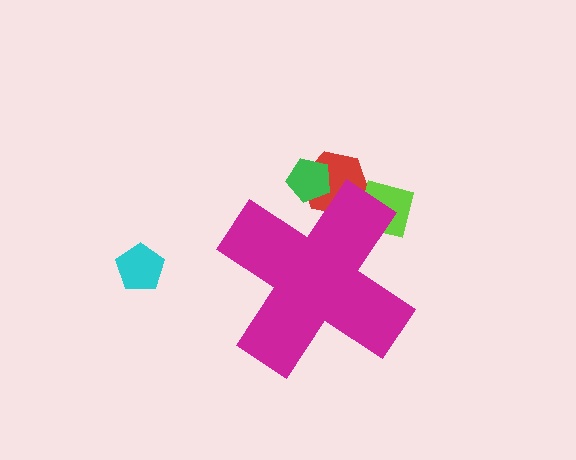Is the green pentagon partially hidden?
Yes, the green pentagon is partially hidden behind the magenta cross.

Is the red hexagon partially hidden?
Yes, the red hexagon is partially hidden behind the magenta cross.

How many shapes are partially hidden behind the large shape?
3 shapes are partially hidden.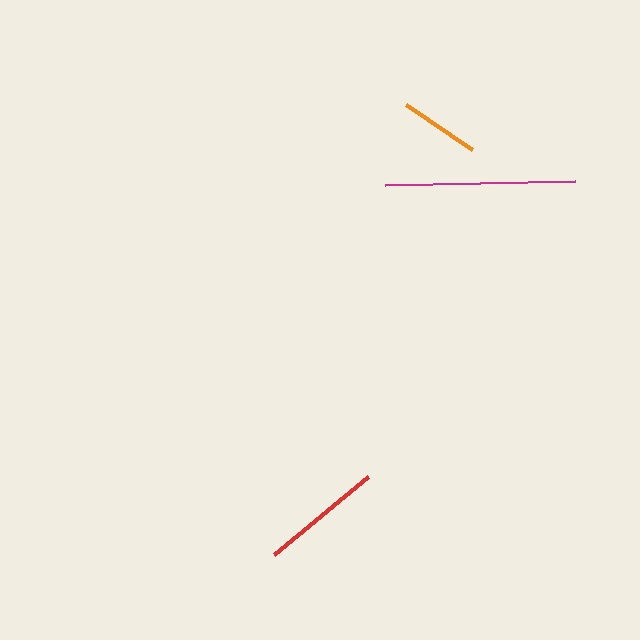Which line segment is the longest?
The magenta line is the longest at approximately 190 pixels.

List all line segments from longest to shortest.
From longest to shortest: magenta, red, orange.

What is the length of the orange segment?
The orange segment is approximately 79 pixels long.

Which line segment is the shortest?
The orange line is the shortest at approximately 79 pixels.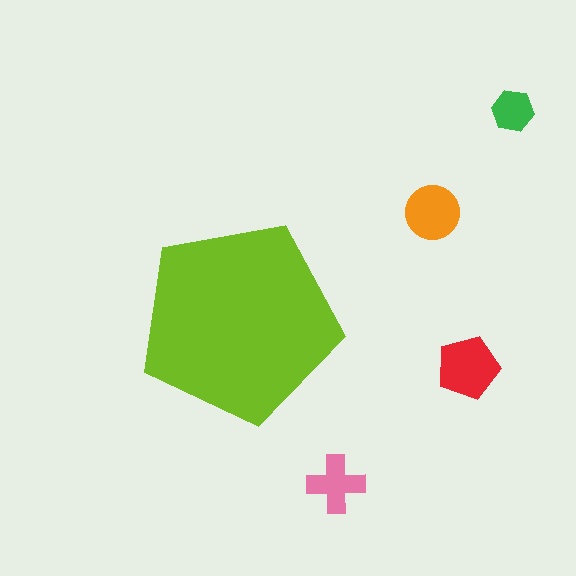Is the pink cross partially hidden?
No, the pink cross is fully visible.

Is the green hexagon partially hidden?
No, the green hexagon is fully visible.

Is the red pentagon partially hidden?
No, the red pentagon is fully visible.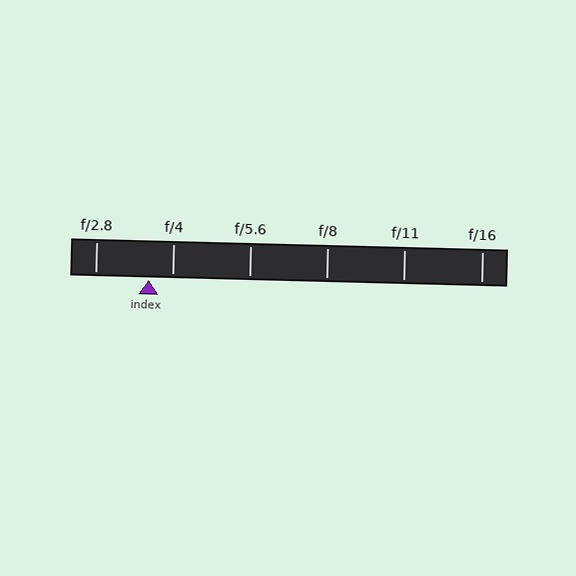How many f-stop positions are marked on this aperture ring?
There are 6 f-stop positions marked.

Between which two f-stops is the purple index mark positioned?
The index mark is between f/2.8 and f/4.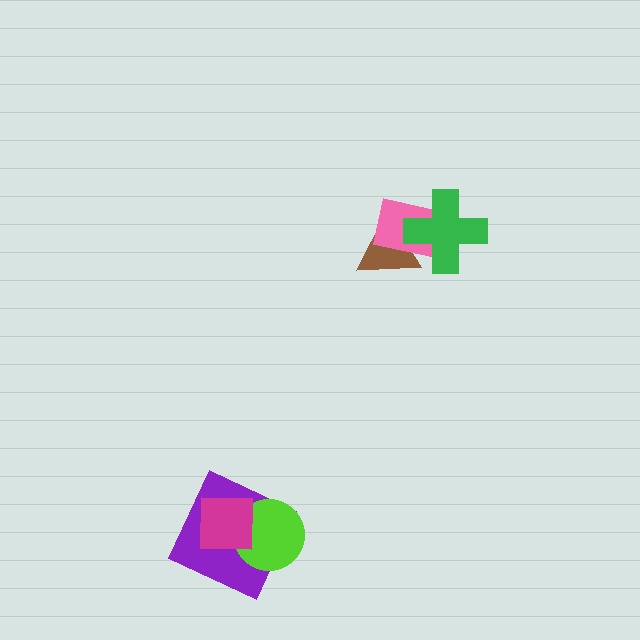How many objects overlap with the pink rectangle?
2 objects overlap with the pink rectangle.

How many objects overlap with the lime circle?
2 objects overlap with the lime circle.